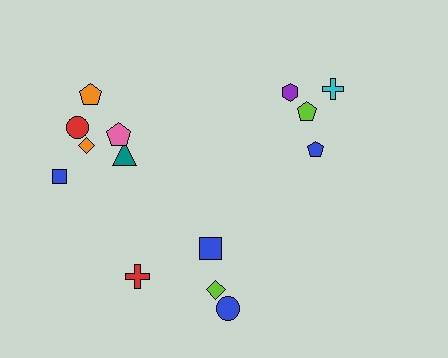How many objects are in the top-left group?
There are 6 objects.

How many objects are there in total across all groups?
There are 14 objects.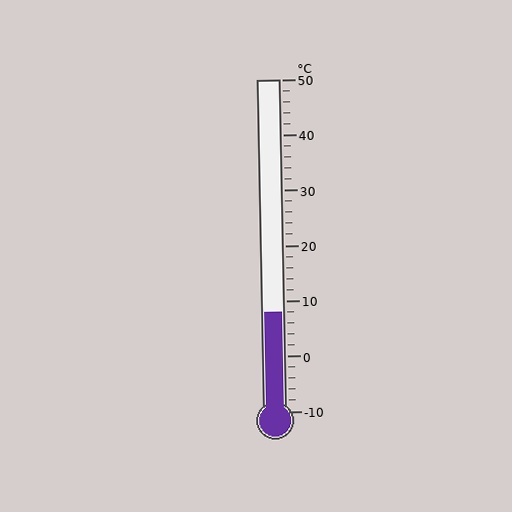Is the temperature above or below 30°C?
The temperature is below 30°C.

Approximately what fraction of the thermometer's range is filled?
The thermometer is filled to approximately 30% of its range.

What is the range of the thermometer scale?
The thermometer scale ranges from -10°C to 50°C.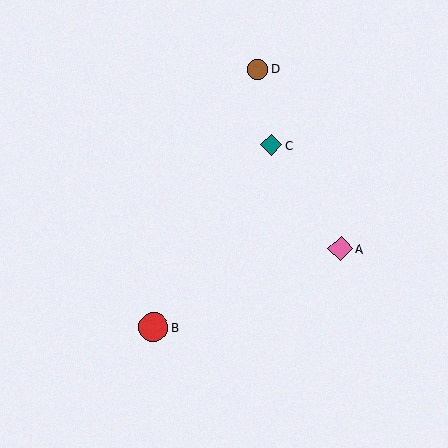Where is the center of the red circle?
The center of the red circle is at (154, 327).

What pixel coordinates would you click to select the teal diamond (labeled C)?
Click at (271, 145) to select the teal diamond C.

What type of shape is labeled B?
Shape B is a red circle.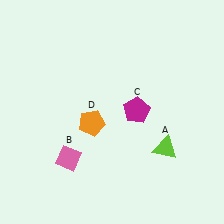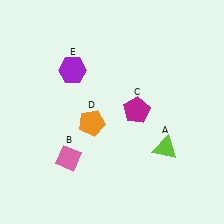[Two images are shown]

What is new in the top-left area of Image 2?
A purple hexagon (E) was added in the top-left area of Image 2.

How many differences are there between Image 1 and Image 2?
There is 1 difference between the two images.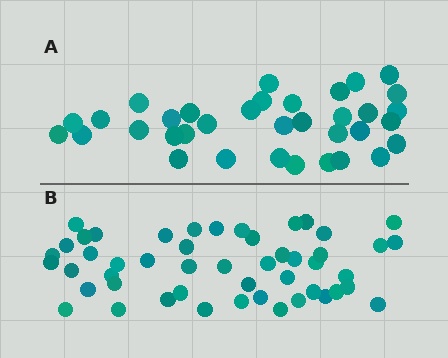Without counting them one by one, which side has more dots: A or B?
Region B (the bottom region) has more dots.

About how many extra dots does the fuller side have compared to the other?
Region B has approximately 15 more dots than region A.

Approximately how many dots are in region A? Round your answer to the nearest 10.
About 40 dots. (The exact count is 35, which rounds to 40.)